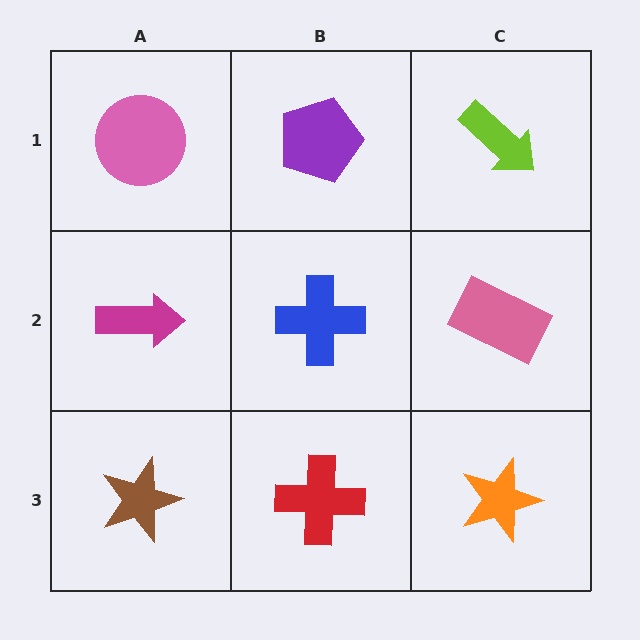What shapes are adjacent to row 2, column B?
A purple pentagon (row 1, column B), a red cross (row 3, column B), a magenta arrow (row 2, column A), a pink rectangle (row 2, column C).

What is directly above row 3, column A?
A magenta arrow.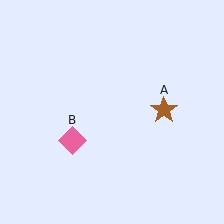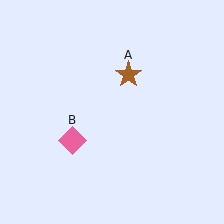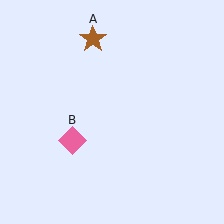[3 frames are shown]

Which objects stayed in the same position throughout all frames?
Pink diamond (object B) remained stationary.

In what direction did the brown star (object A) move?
The brown star (object A) moved up and to the left.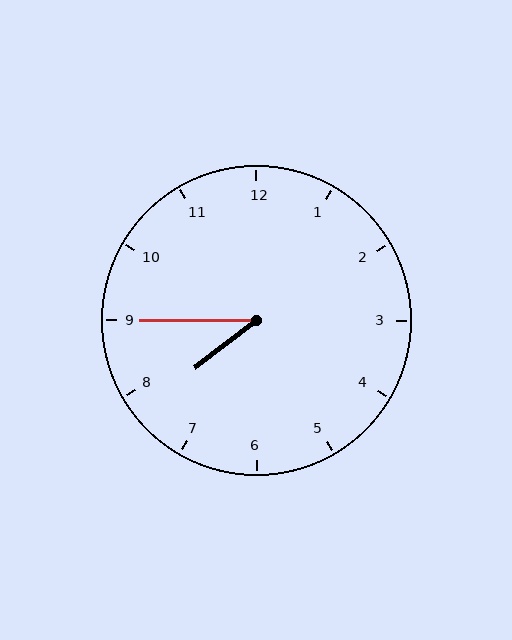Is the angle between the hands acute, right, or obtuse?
It is acute.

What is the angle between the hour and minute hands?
Approximately 38 degrees.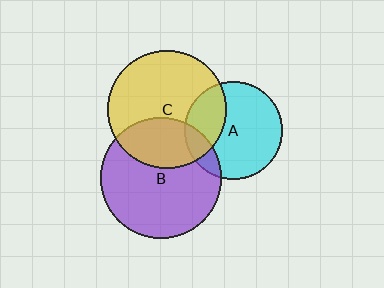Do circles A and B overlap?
Yes.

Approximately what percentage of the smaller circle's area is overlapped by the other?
Approximately 15%.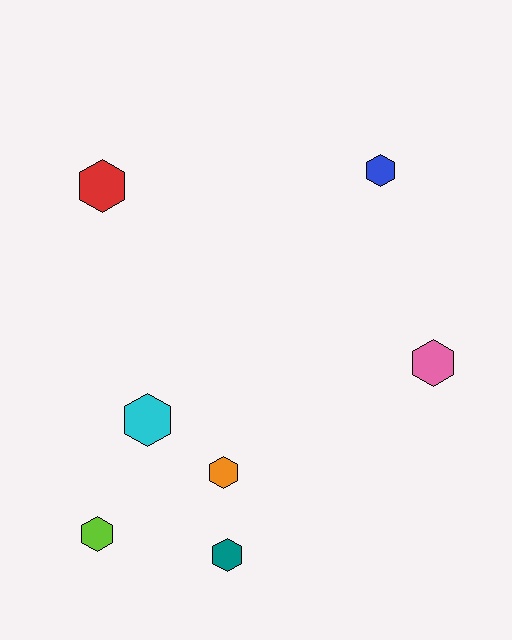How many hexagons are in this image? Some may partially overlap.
There are 7 hexagons.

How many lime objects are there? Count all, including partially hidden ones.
There is 1 lime object.